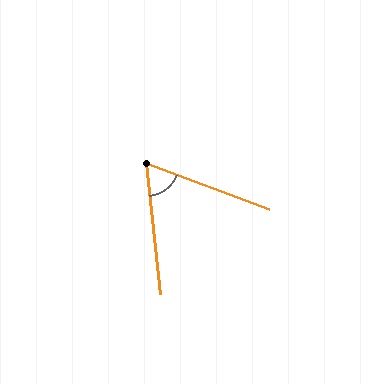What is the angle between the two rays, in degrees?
Approximately 63 degrees.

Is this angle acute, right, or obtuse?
It is acute.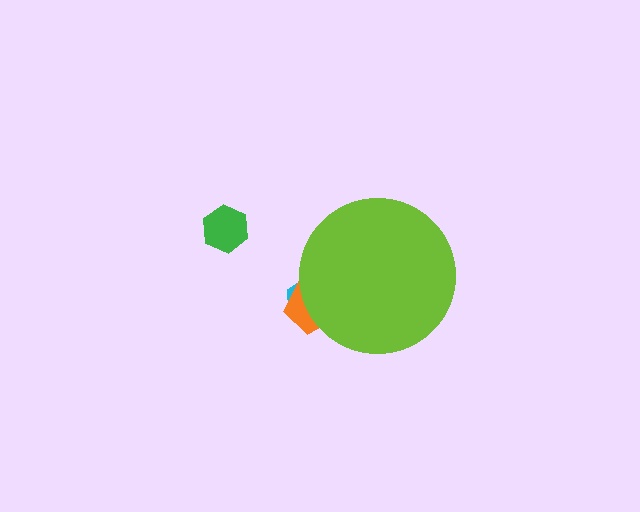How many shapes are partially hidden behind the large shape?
2 shapes are partially hidden.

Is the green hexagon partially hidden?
No, the green hexagon is fully visible.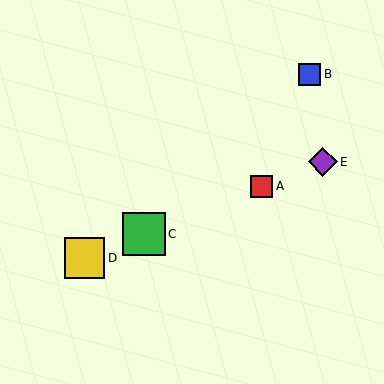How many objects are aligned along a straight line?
4 objects (A, C, D, E) are aligned along a straight line.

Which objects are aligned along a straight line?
Objects A, C, D, E are aligned along a straight line.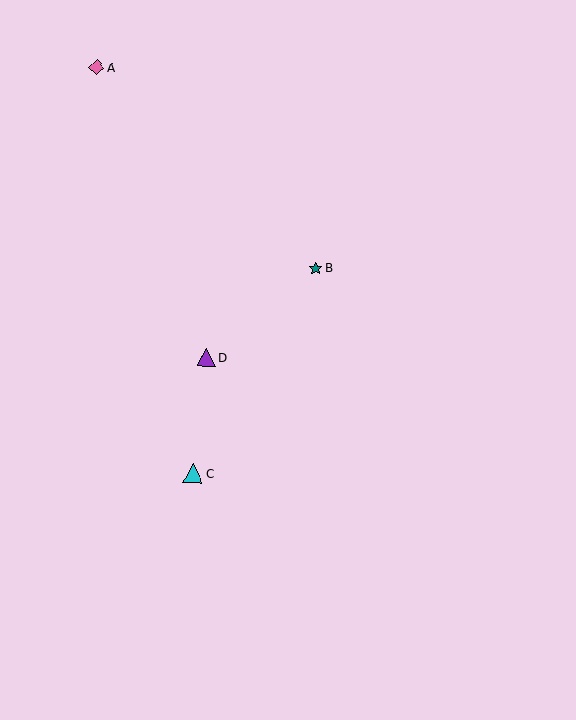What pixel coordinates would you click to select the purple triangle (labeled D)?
Click at (207, 357) to select the purple triangle D.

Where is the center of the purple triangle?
The center of the purple triangle is at (207, 357).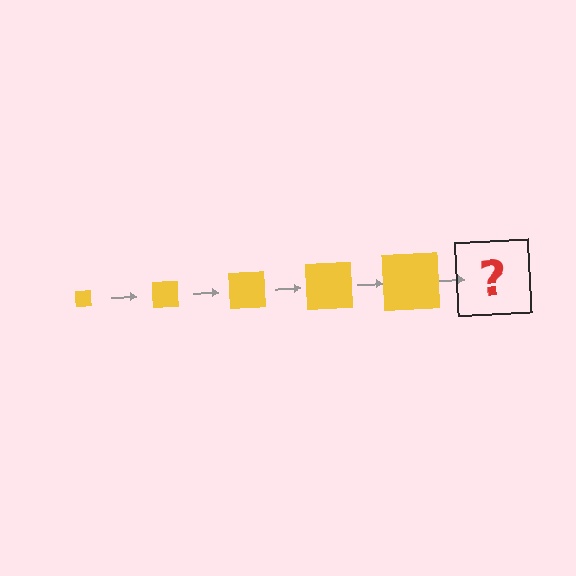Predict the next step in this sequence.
The next step is a yellow square, larger than the previous one.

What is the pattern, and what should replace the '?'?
The pattern is that the square gets progressively larger each step. The '?' should be a yellow square, larger than the previous one.